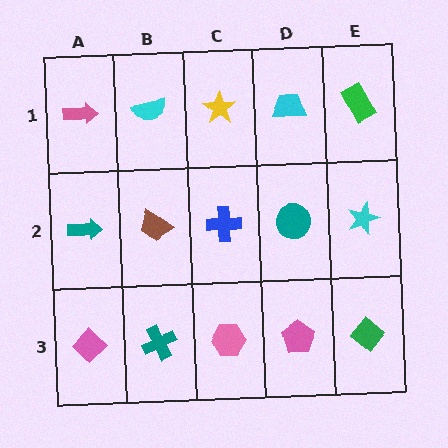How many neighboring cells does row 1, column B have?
3.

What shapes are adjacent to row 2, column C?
A yellow star (row 1, column C), a pink hexagon (row 3, column C), a brown trapezoid (row 2, column B), a teal circle (row 2, column D).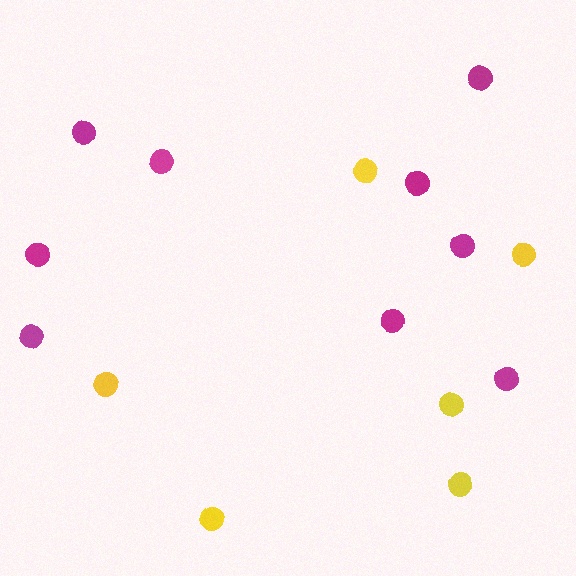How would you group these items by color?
There are 2 groups: one group of magenta circles (9) and one group of yellow circles (6).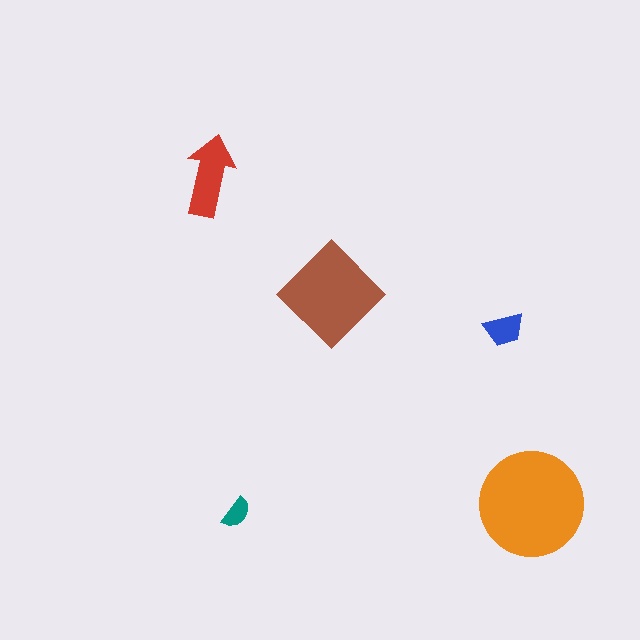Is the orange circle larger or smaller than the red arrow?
Larger.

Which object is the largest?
The orange circle.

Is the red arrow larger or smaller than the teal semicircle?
Larger.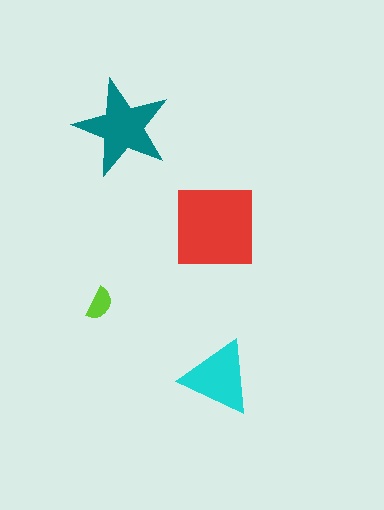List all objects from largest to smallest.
The red square, the teal star, the cyan triangle, the lime semicircle.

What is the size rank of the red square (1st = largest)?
1st.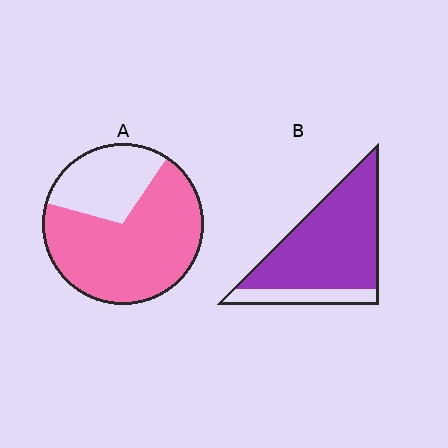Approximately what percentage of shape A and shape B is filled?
A is approximately 70% and B is approximately 80%.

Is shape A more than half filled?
Yes.